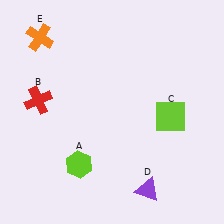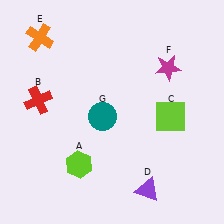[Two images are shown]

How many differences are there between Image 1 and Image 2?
There are 2 differences between the two images.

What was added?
A magenta star (F), a teal circle (G) were added in Image 2.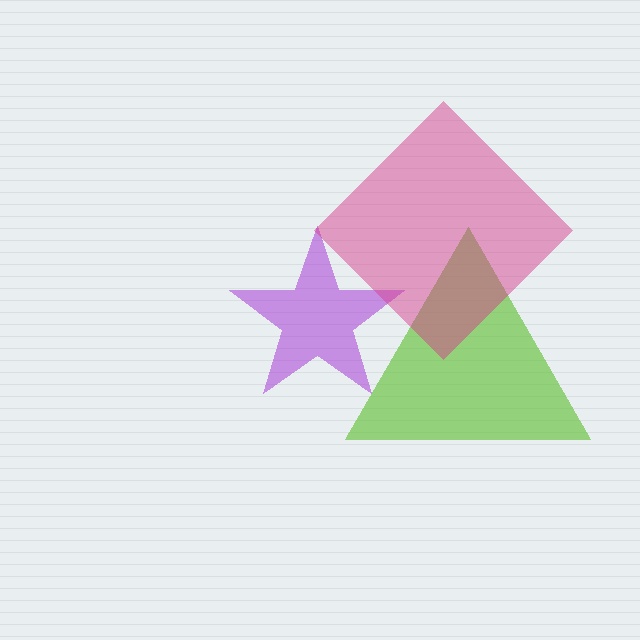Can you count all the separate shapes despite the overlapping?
Yes, there are 3 separate shapes.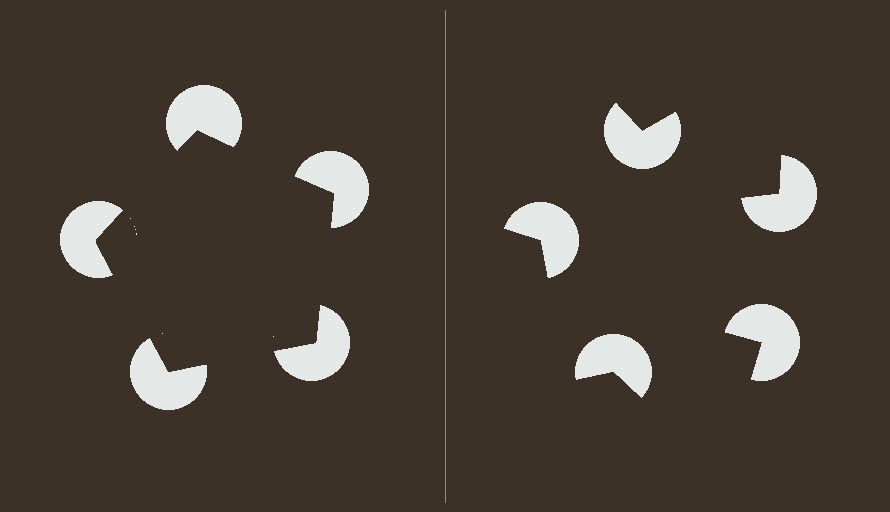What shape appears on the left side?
An illusory pentagon.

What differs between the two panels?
The pac-man discs are positioned identically on both sides; only the wedge orientations differ. On the left they align to a pentagon; on the right they are misaligned.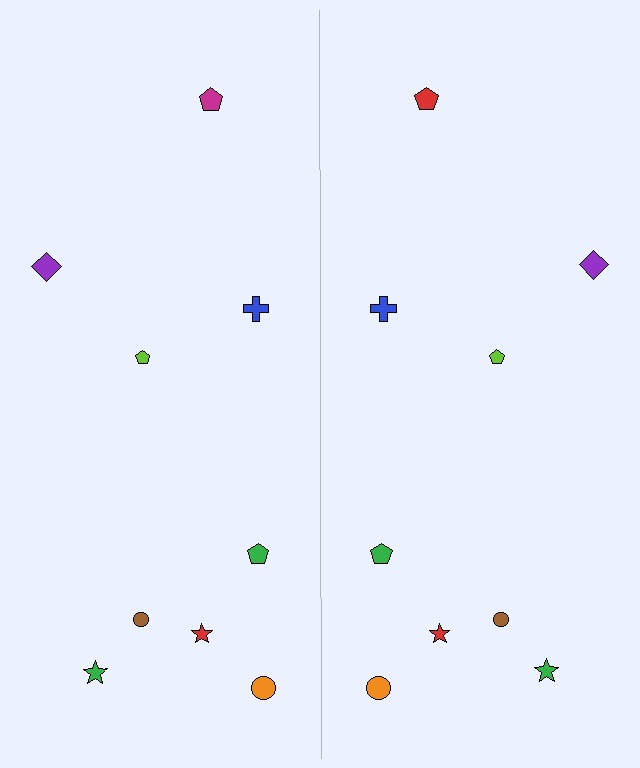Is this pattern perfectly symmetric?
No, the pattern is not perfectly symmetric. The red pentagon on the right side breaks the symmetry — its mirror counterpart is magenta.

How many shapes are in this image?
There are 18 shapes in this image.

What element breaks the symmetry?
The red pentagon on the right side breaks the symmetry — its mirror counterpart is magenta.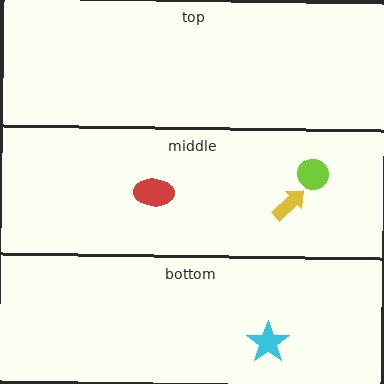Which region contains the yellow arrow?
The middle region.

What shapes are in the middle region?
The yellow arrow, the red ellipse, the lime circle.